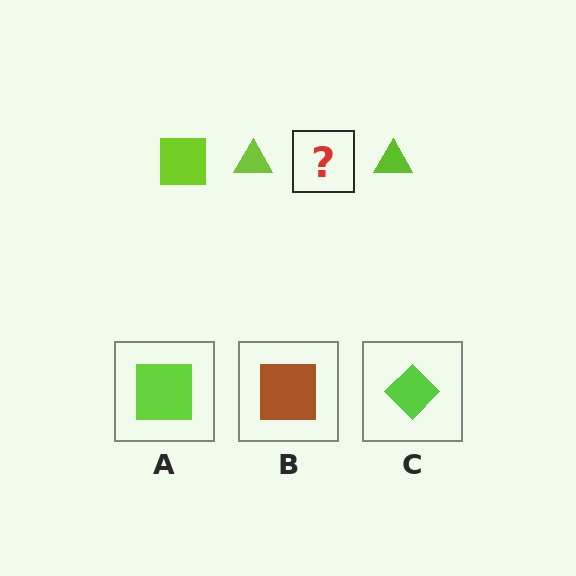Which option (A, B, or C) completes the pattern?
A.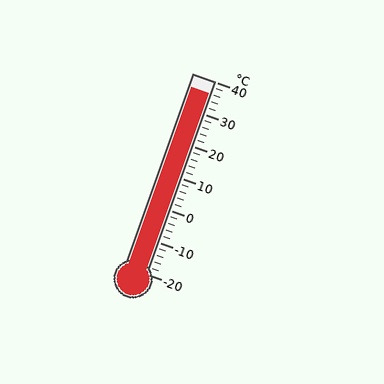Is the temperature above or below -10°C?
The temperature is above -10°C.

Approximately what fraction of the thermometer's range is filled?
The thermometer is filled to approximately 95% of its range.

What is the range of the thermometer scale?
The thermometer scale ranges from -20°C to 40°C.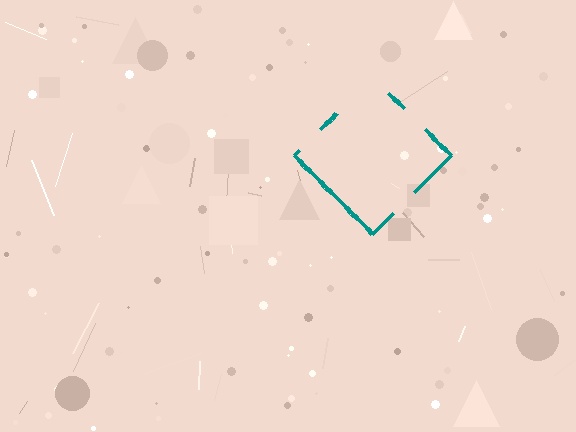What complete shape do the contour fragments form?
The contour fragments form a diamond.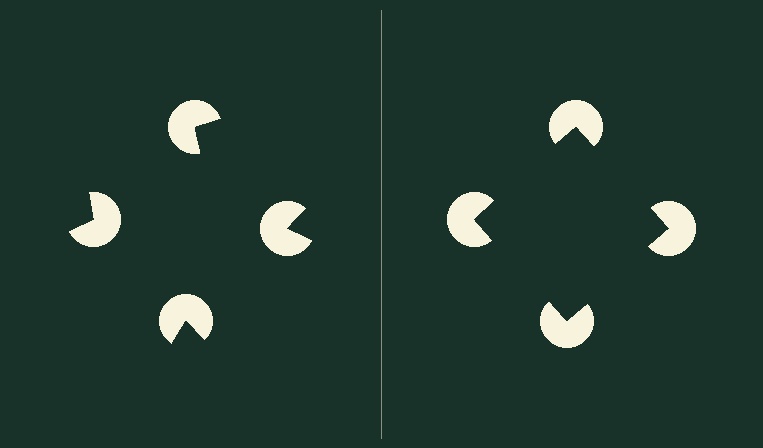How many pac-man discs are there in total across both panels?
8 — 4 on each side.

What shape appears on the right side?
An illusory square.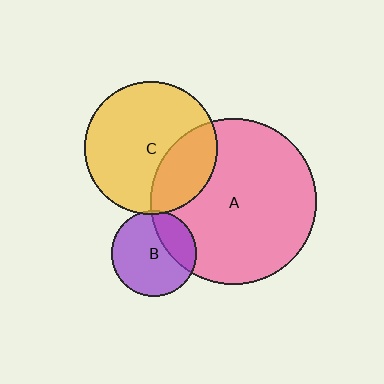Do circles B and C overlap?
Yes.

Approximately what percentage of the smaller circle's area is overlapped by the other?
Approximately 5%.